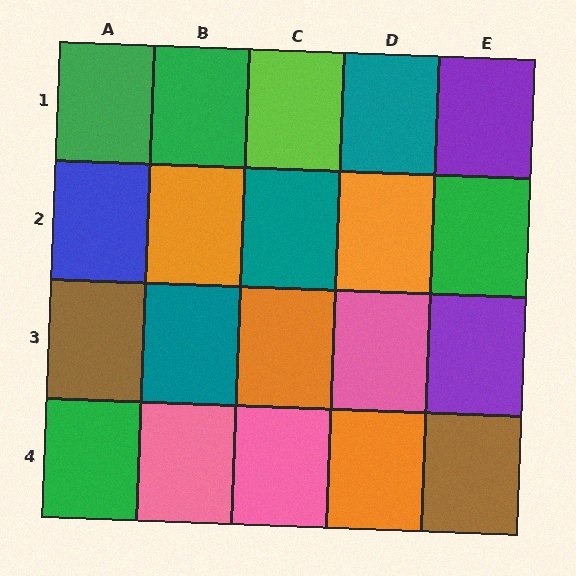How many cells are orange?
4 cells are orange.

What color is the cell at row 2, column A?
Blue.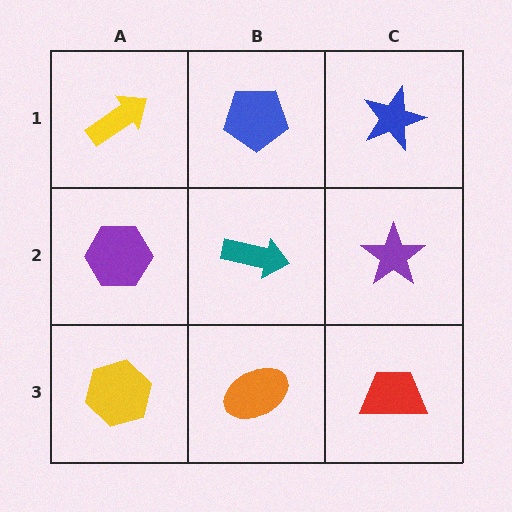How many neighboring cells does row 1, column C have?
2.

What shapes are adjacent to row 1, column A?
A purple hexagon (row 2, column A), a blue pentagon (row 1, column B).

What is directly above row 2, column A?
A yellow arrow.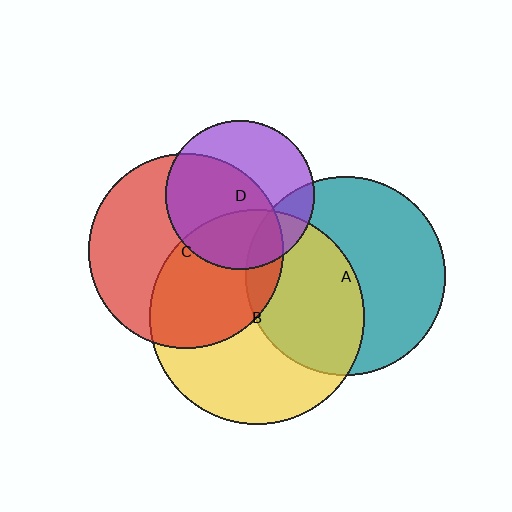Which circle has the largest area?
Circle B (yellow).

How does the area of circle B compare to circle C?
Approximately 1.2 times.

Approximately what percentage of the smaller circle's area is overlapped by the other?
Approximately 20%.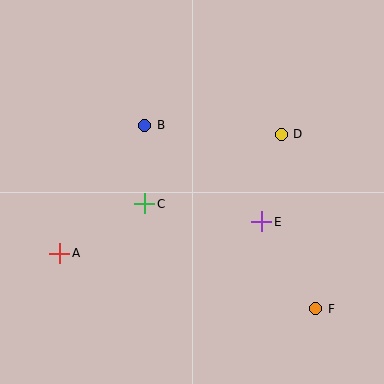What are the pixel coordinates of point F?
Point F is at (316, 309).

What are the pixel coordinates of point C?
Point C is at (145, 204).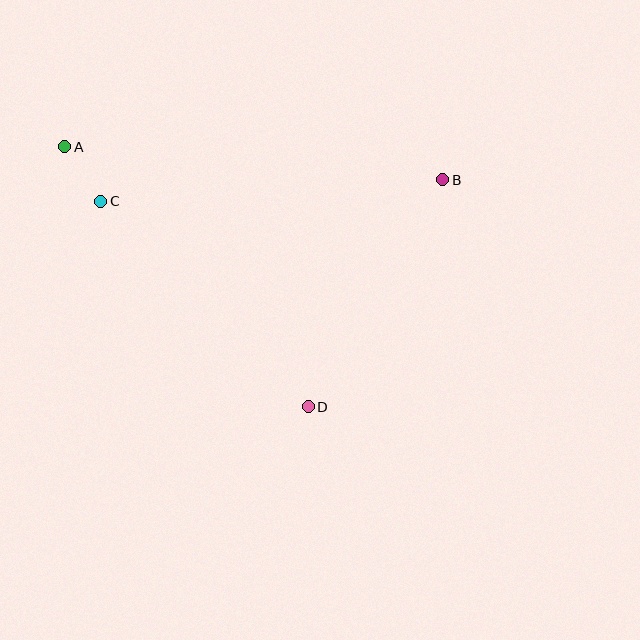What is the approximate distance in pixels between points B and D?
The distance between B and D is approximately 264 pixels.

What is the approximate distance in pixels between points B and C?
The distance between B and C is approximately 343 pixels.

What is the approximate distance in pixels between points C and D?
The distance between C and D is approximately 292 pixels.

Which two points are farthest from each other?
Points A and B are farthest from each other.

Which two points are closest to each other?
Points A and C are closest to each other.